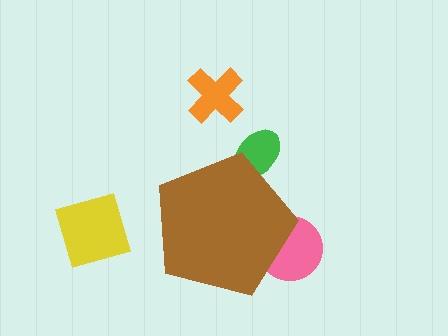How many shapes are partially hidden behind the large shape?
2 shapes are partially hidden.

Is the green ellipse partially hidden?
Yes, the green ellipse is partially hidden behind the brown pentagon.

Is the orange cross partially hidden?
No, the orange cross is fully visible.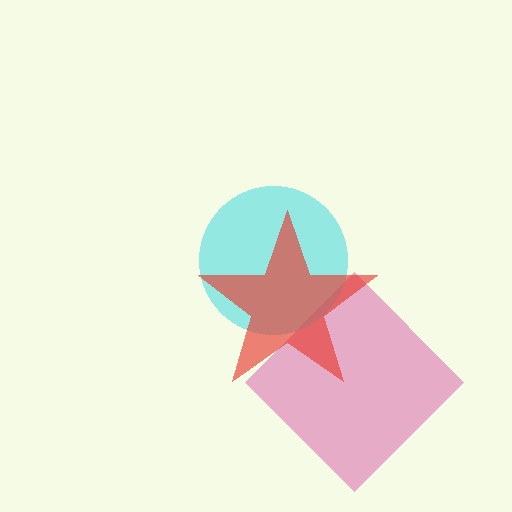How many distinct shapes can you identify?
There are 3 distinct shapes: a pink diamond, a cyan circle, a red star.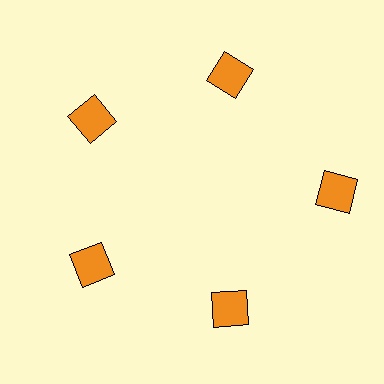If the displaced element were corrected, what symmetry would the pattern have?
It would have 5-fold rotational symmetry — the pattern would map onto itself every 72 degrees.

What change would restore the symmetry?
The symmetry would be restored by moving it inward, back onto the ring so that all 5 squares sit at equal angles and equal distance from the center.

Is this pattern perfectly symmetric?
No. The 5 orange squares are arranged in a ring, but one element near the 3 o'clock position is pushed outward from the center, breaking the 5-fold rotational symmetry.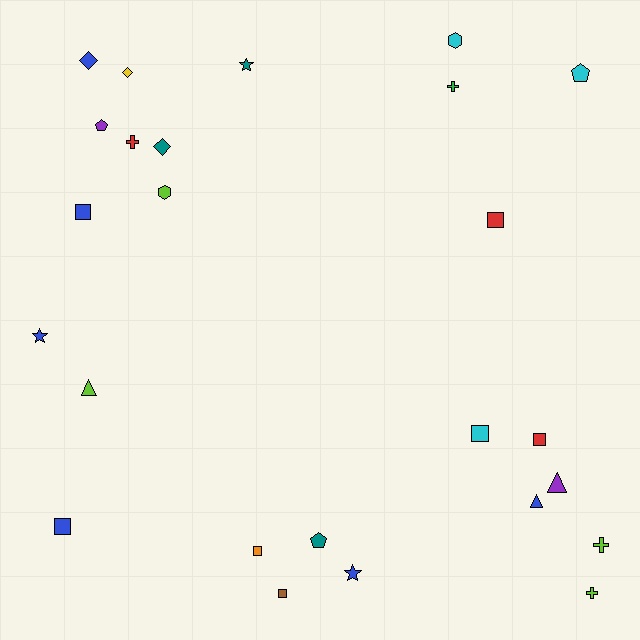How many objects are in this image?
There are 25 objects.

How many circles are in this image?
There are no circles.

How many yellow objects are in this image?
There is 1 yellow object.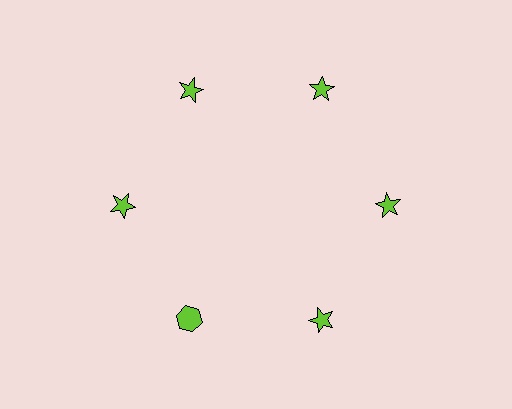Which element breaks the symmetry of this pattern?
The lime hexagon at roughly the 7 o'clock position breaks the symmetry. All other shapes are lime stars.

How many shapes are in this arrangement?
There are 6 shapes arranged in a ring pattern.